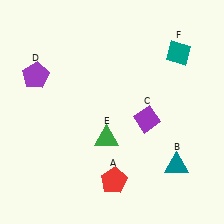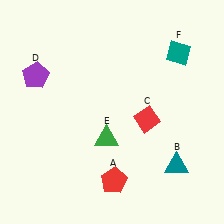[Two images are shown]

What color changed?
The diamond (C) changed from purple in Image 1 to red in Image 2.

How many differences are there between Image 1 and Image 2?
There is 1 difference between the two images.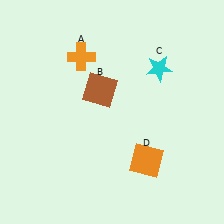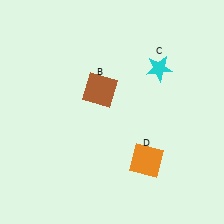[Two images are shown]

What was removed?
The orange cross (A) was removed in Image 2.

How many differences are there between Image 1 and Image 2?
There is 1 difference between the two images.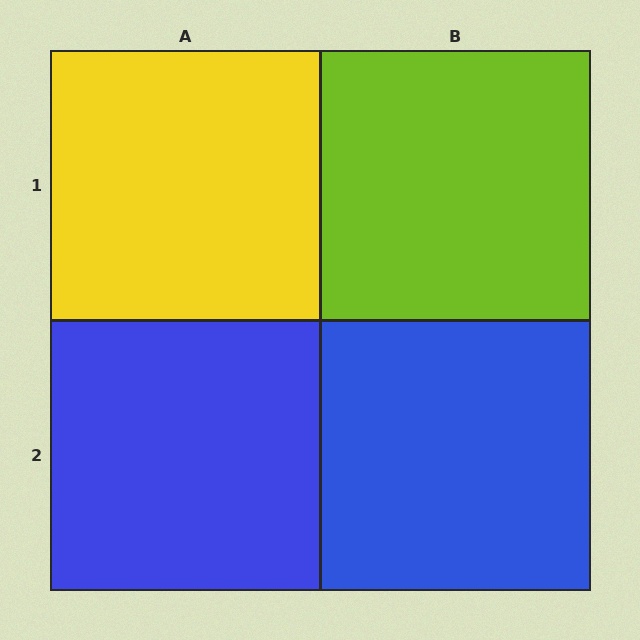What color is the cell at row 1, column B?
Lime.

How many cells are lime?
1 cell is lime.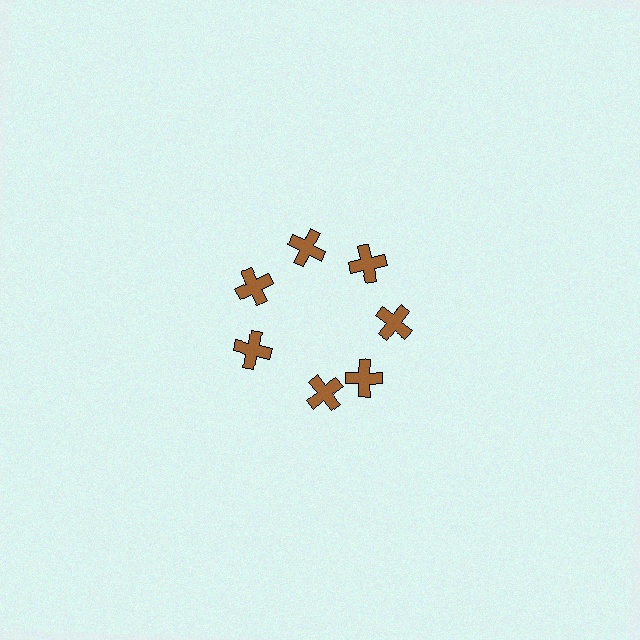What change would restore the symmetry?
The symmetry would be restored by rotating it back into even spacing with its neighbors so that all 7 crosses sit at equal angles and equal distance from the center.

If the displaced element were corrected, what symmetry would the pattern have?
It would have 7-fold rotational symmetry — the pattern would map onto itself every 51 degrees.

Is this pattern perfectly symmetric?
No. The 7 brown crosses are arranged in a ring, but one element near the 6 o'clock position is rotated out of alignment along the ring, breaking the 7-fold rotational symmetry.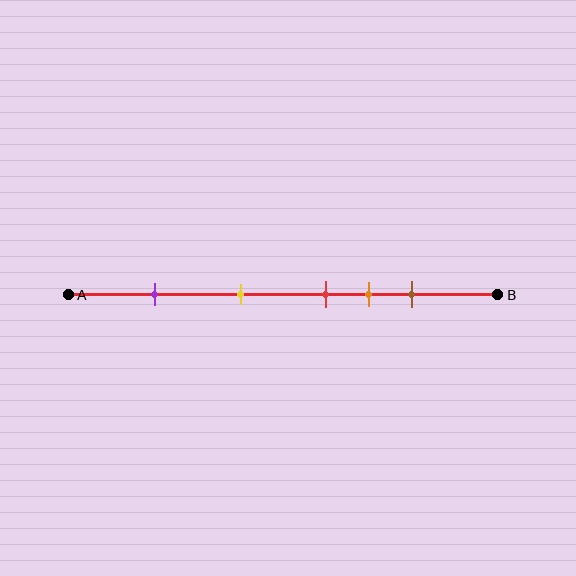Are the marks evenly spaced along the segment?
No, the marks are not evenly spaced.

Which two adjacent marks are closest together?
The red and orange marks are the closest adjacent pair.